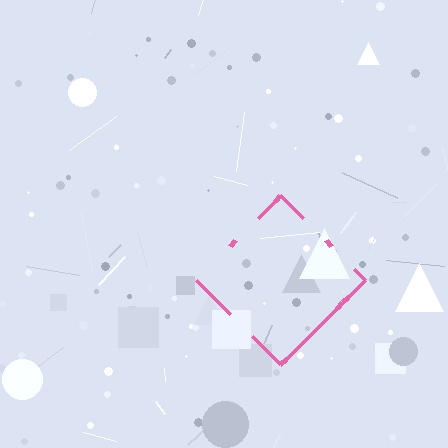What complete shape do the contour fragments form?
The contour fragments form a diamond.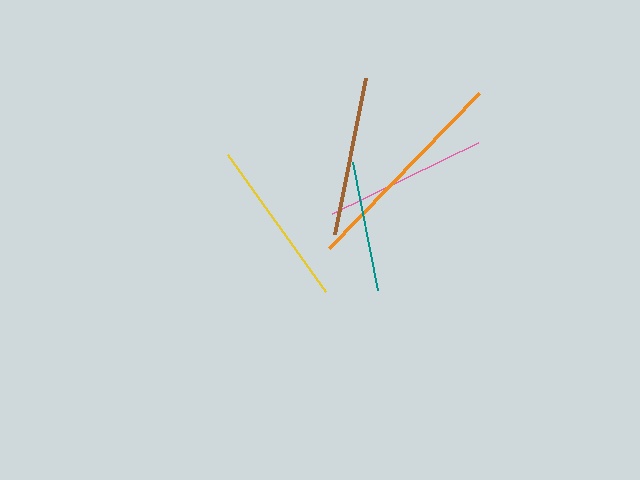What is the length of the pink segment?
The pink segment is approximately 162 pixels long.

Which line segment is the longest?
The orange line is the longest at approximately 215 pixels.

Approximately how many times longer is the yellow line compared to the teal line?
The yellow line is approximately 1.3 times the length of the teal line.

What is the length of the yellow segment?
The yellow segment is approximately 168 pixels long.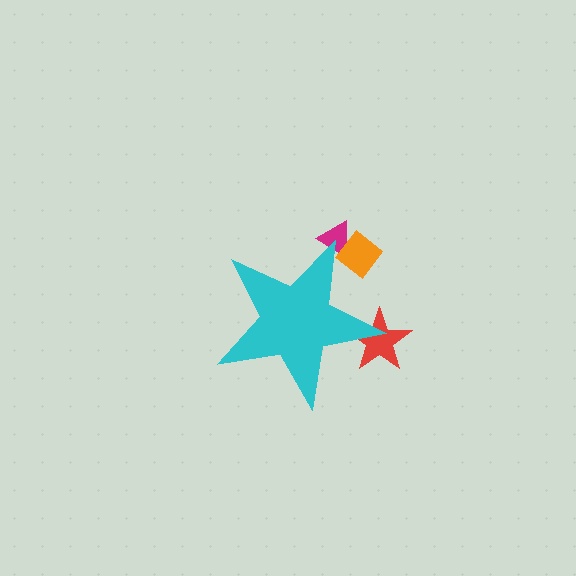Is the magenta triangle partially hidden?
Yes, the magenta triangle is partially hidden behind the cyan star.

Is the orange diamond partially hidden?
Yes, the orange diamond is partially hidden behind the cyan star.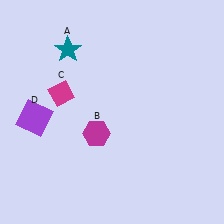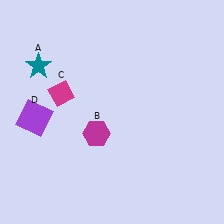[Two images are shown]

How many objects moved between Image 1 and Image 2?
1 object moved between the two images.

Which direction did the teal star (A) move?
The teal star (A) moved left.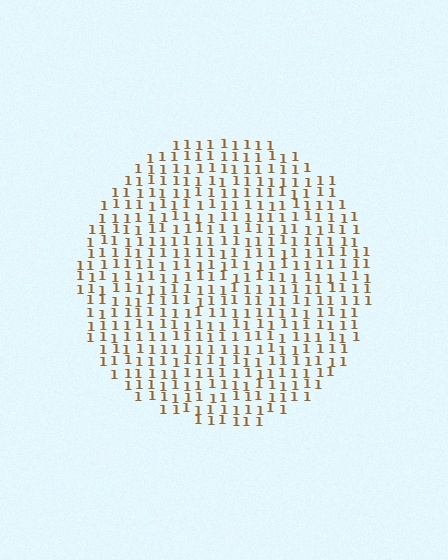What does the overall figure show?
The overall figure shows a circle.